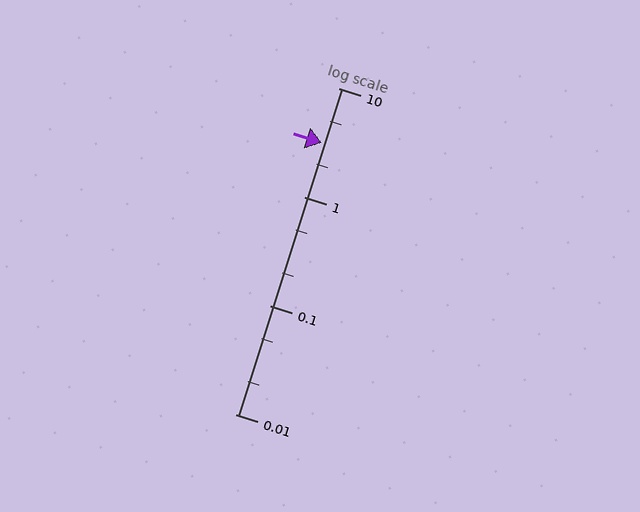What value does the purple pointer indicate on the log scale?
The pointer indicates approximately 3.1.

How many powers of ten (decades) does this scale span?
The scale spans 3 decades, from 0.01 to 10.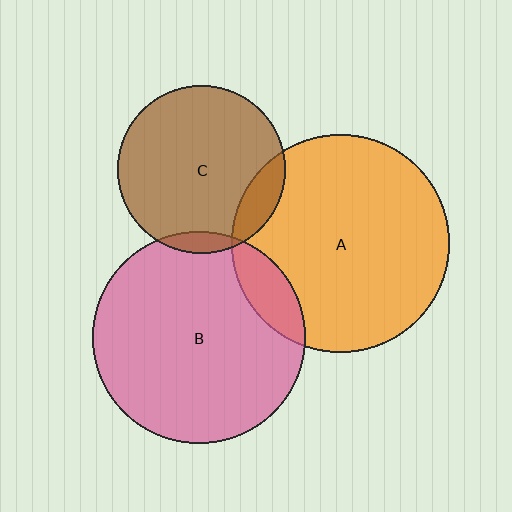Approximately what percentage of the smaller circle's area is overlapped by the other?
Approximately 5%.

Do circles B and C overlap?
Yes.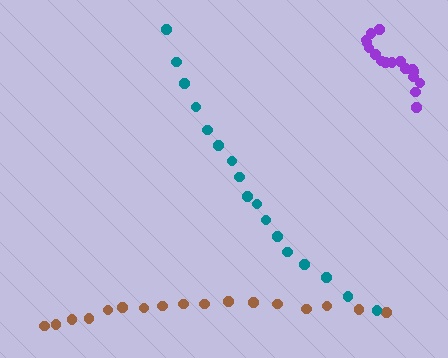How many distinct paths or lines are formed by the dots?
There are 3 distinct paths.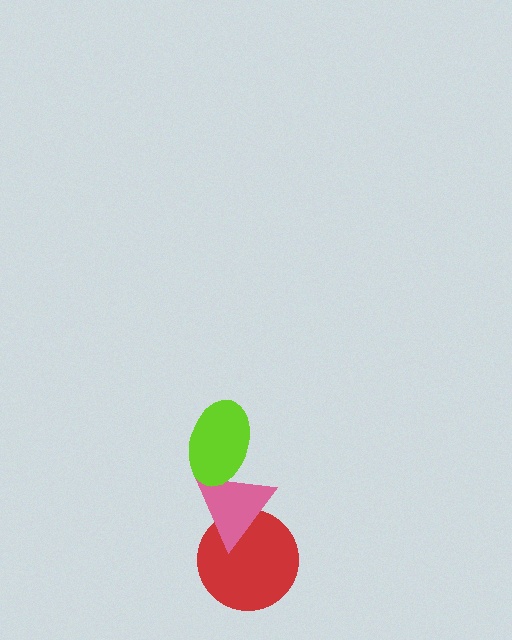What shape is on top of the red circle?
The pink triangle is on top of the red circle.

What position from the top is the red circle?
The red circle is 3rd from the top.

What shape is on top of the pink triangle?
The lime ellipse is on top of the pink triangle.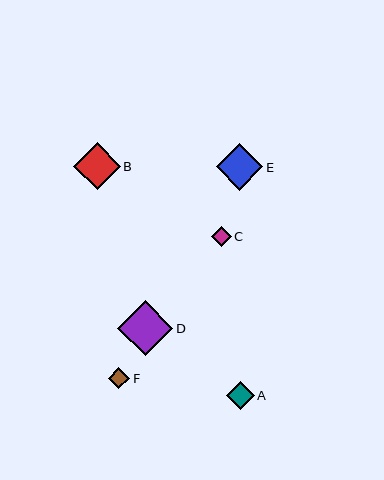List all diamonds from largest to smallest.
From largest to smallest: D, E, B, A, F, C.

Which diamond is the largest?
Diamond D is the largest with a size of approximately 55 pixels.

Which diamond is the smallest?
Diamond C is the smallest with a size of approximately 20 pixels.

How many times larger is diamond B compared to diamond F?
Diamond B is approximately 2.2 times the size of diamond F.